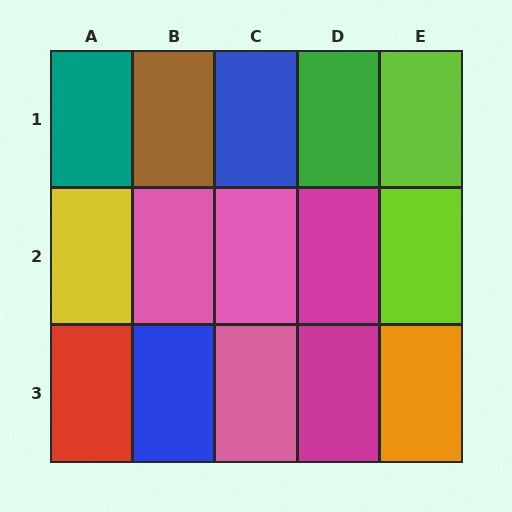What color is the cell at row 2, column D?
Magenta.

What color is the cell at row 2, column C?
Pink.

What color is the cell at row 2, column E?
Lime.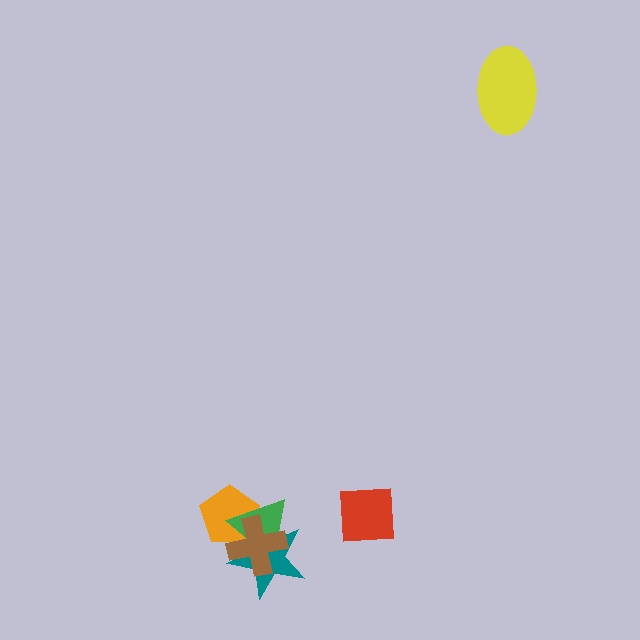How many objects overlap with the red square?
0 objects overlap with the red square.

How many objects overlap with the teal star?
3 objects overlap with the teal star.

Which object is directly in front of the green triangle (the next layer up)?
The teal star is directly in front of the green triangle.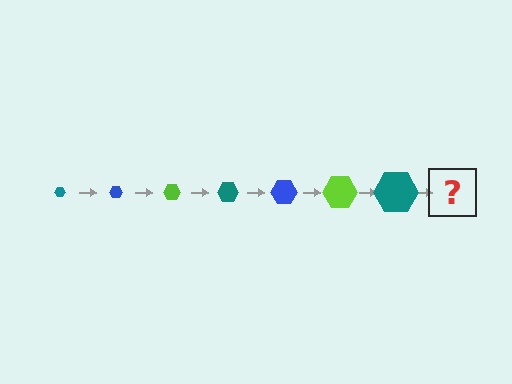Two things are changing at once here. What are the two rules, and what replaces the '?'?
The two rules are that the hexagon grows larger each step and the color cycles through teal, blue, and lime. The '?' should be a blue hexagon, larger than the previous one.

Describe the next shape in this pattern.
It should be a blue hexagon, larger than the previous one.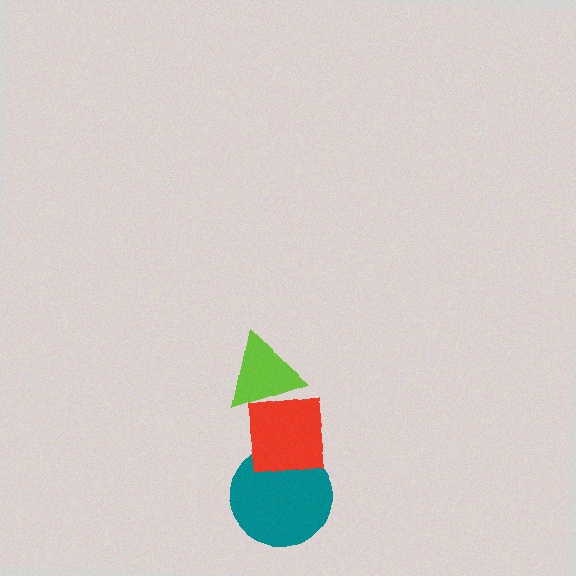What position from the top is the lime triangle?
The lime triangle is 1st from the top.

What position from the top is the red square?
The red square is 2nd from the top.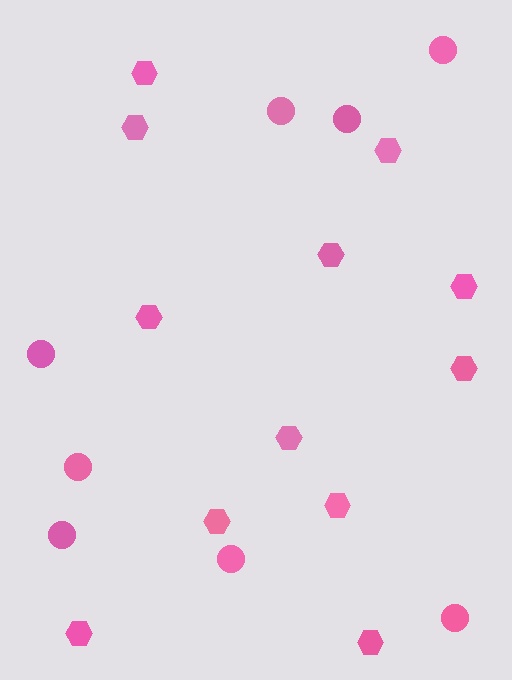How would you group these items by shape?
There are 2 groups: one group of circles (8) and one group of hexagons (12).